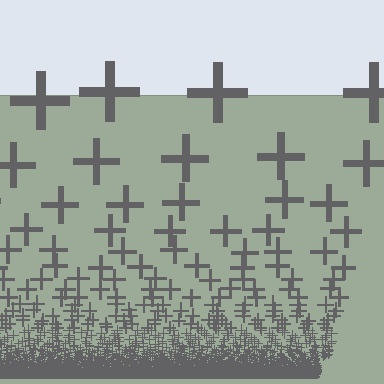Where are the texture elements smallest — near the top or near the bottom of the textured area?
Near the bottom.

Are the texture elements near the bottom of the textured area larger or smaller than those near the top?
Smaller. The gradient is inverted — elements near the bottom are smaller and denser.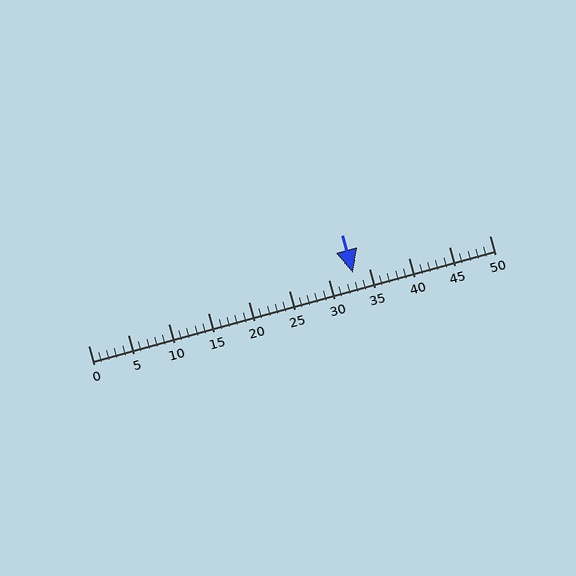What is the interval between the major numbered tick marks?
The major tick marks are spaced 5 units apart.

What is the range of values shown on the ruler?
The ruler shows values from 0 to 50.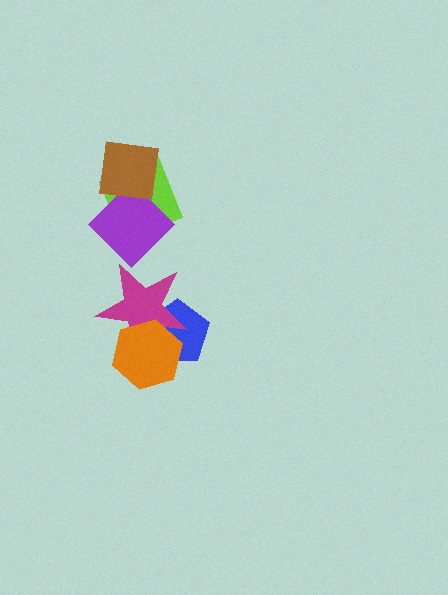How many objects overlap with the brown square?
2 objects overlap with the brown square.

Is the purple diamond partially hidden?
Yes, it is partially covered by another shape.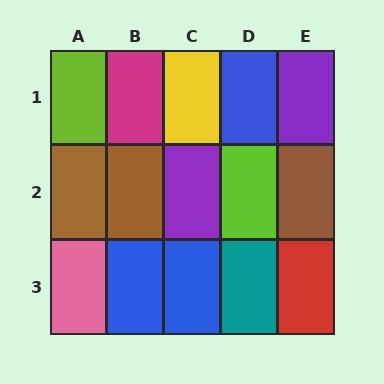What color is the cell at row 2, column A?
Brown.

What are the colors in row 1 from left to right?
Lime, magenta, yellow, blue, purple.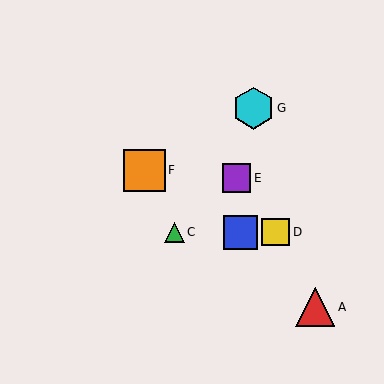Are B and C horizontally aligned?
Yes, both are at y≈232.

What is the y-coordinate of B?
Object B is at y≈232.